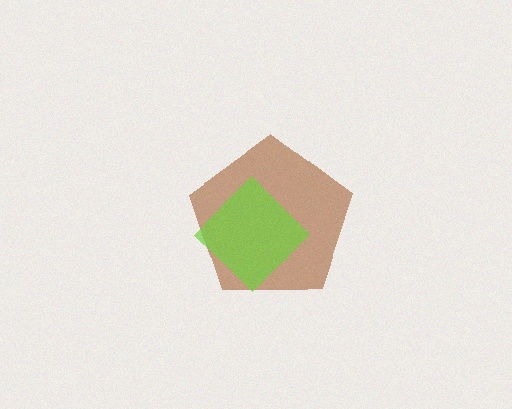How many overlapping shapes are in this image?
There are 2 overlapping shapes in the image.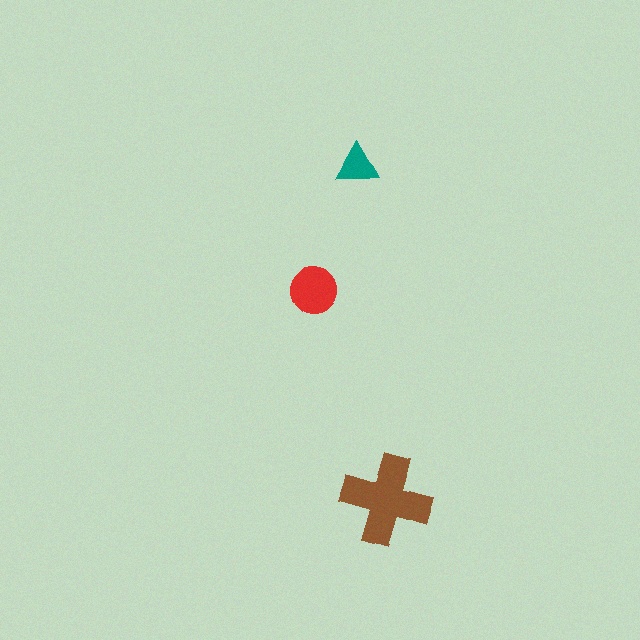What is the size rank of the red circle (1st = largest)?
2nd.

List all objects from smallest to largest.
The teal triangle, the red circle, the brown cross.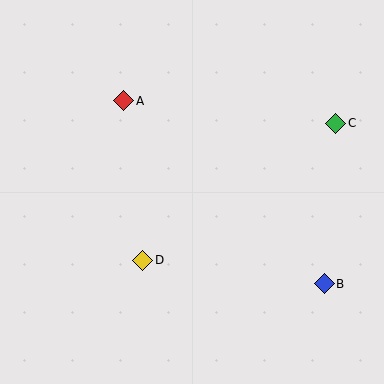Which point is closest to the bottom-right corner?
Point B is closest to the bottom-right corner.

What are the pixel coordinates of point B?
Point B is at (324, 284).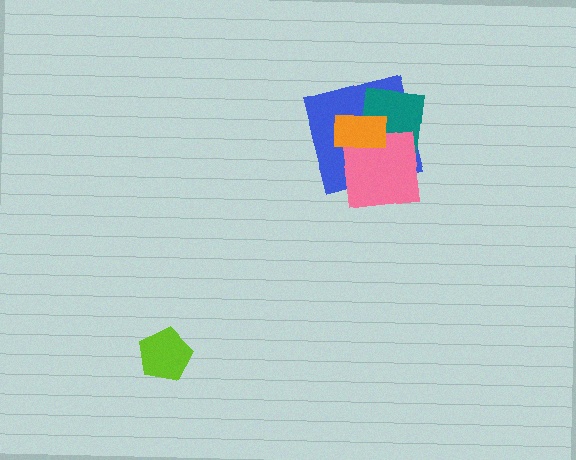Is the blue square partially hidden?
Yes, it is partially covered by another shape.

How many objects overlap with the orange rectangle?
3 objects overlap with the orange rectangle.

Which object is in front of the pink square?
The orange rectangle is in front of the pink square.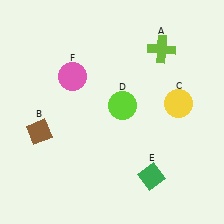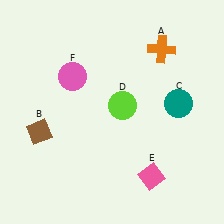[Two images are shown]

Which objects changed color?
A changed from lime to orange. C changed from yellow to teal. E changed from green to pink.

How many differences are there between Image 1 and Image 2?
There are 3 differences between the two images.